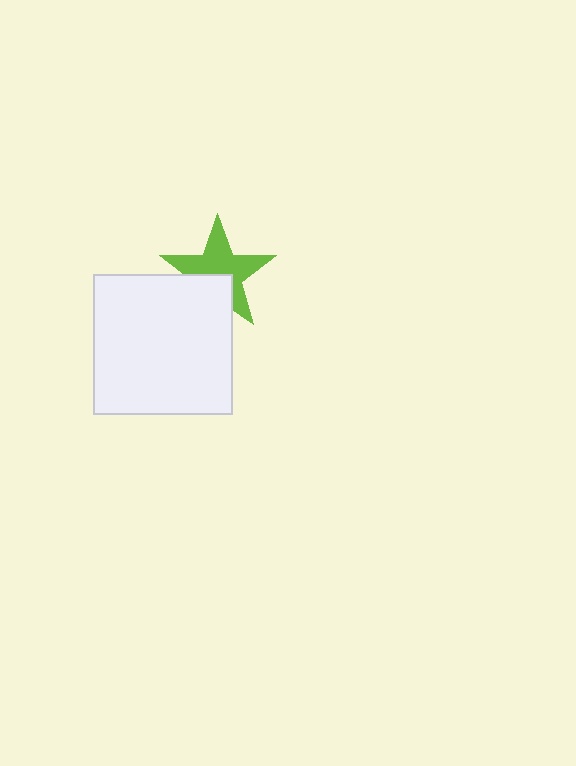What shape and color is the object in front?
The object in front is a white square.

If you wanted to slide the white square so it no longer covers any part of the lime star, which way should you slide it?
Slide it down — that is the most direct way to separate the two shapes.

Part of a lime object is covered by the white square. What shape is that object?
It is a star.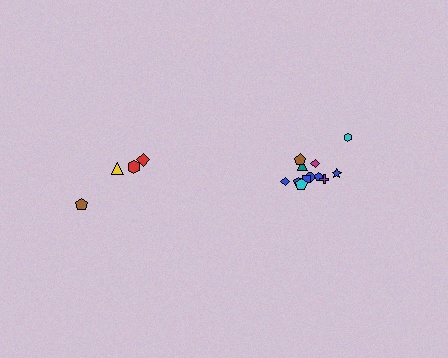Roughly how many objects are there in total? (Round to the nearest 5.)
Roughly 15 objects in total.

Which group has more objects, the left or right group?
The right group.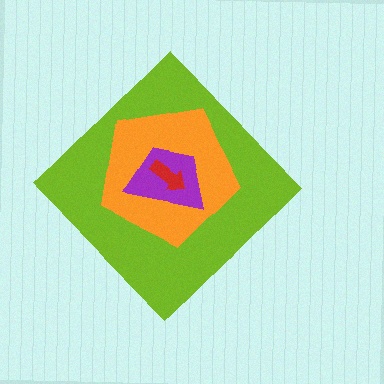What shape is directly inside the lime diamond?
The orange pentagon.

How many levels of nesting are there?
4.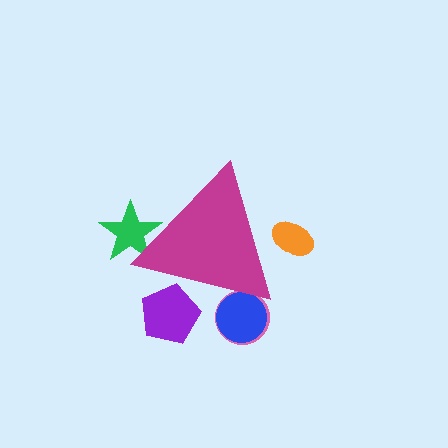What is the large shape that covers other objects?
A magenta triangle.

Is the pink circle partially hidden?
Yes, the pink circle is partially hidden behind the magenta triangle.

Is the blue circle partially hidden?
Yes, the blue circle is partially hidden behind the magenta triangle.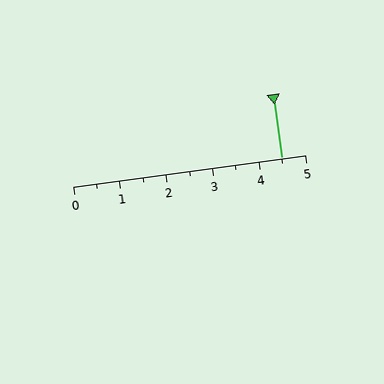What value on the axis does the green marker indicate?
The marker indicates approximately 4.5.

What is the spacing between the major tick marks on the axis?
The major ticks are spaced 1 apart.